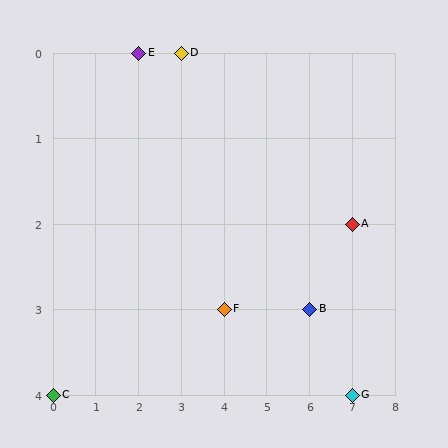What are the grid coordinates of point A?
Point A is at grid coordinates (7, 2).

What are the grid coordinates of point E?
Point E is at grid coordinates (2, 0).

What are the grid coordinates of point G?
Point G is at grid coordinates (7, 4).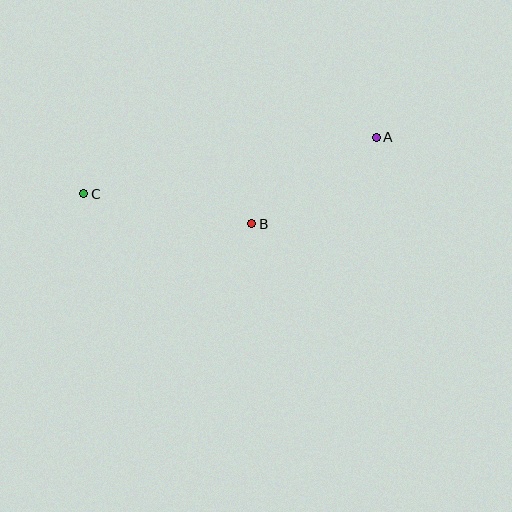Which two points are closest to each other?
Points A and B are closest to each other.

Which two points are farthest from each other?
Points A and C are farthest from each other.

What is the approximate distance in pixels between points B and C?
The distance between B and C is approximately 171 pixels.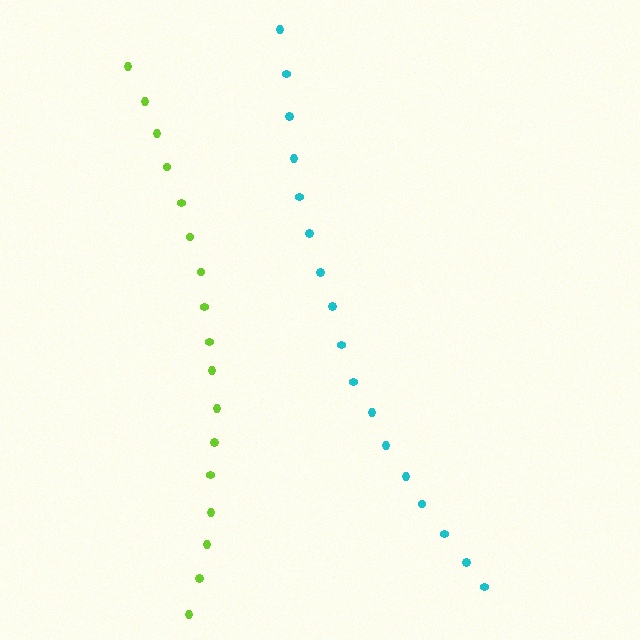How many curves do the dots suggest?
There are 2 distinct paths.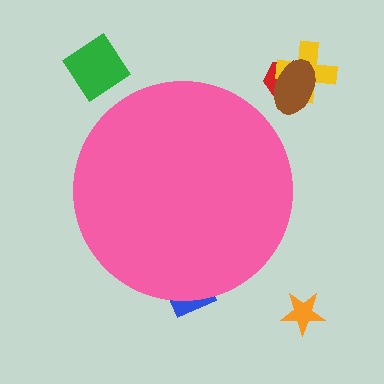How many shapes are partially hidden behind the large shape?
1 shape is partially hidden.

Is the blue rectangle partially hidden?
Yes, the blue rectangle is partially hidden behind the pink circle.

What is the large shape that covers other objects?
A pink circle.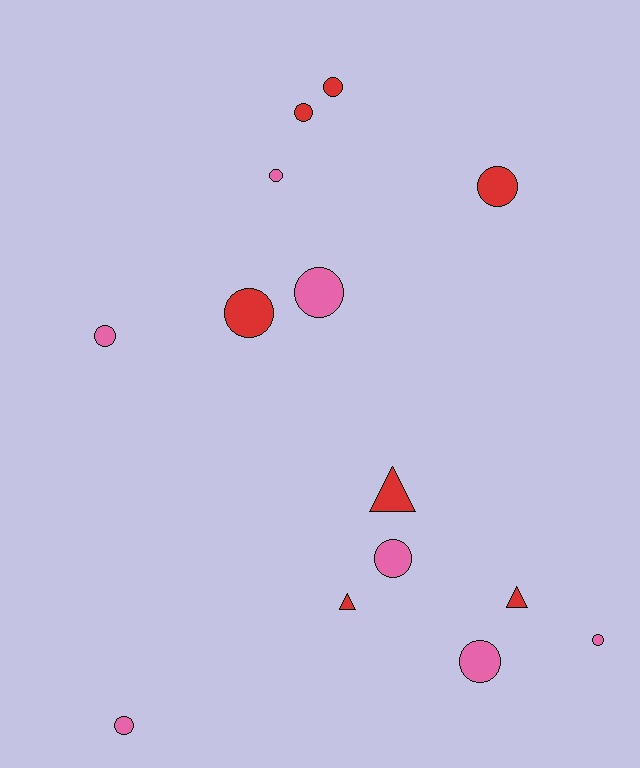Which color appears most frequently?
Pink, with 7 objects.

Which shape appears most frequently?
Circle, with 11 objects.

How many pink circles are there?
There are 7 pink circles.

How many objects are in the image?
There are 14 objects.